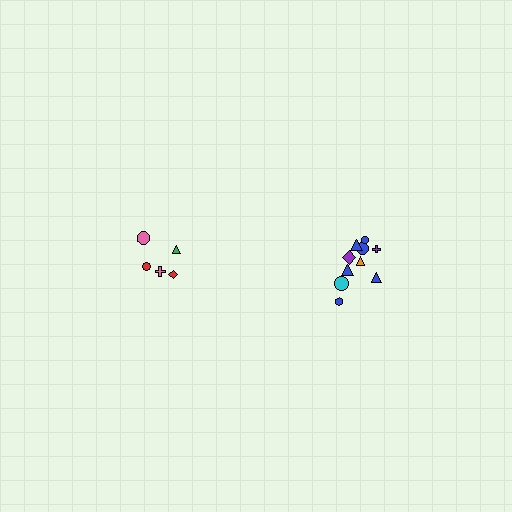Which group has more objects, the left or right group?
The right group.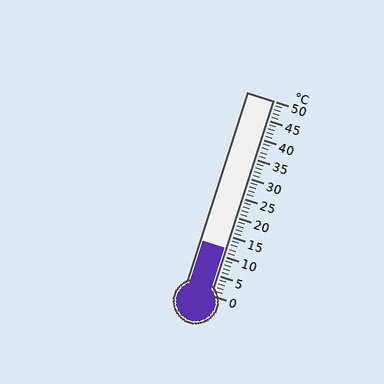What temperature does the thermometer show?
The thermometer shows approximately 12°C.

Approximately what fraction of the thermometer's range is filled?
The thermometer is filled to approximately 25% of its range.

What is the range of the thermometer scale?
The thermometer scale ranges from 0°C to 50°C.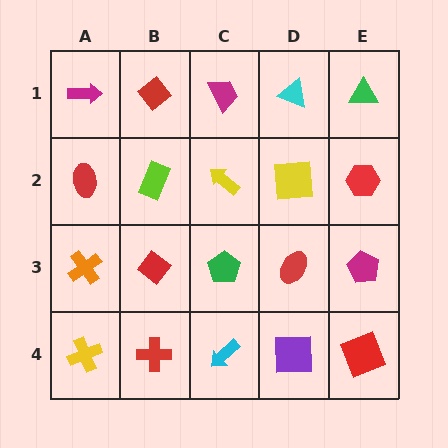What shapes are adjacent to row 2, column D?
A cyan triangle (row 1, column D), a red ellipse (row 3, column D), a yellow arrow (row 2, column C), a red hexagon (row 2, column E).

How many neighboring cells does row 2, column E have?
3.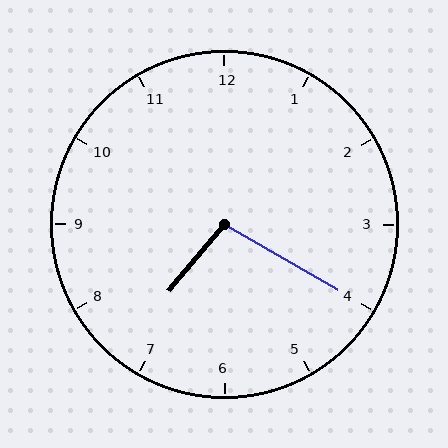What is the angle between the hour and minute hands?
Approximately 100 degrees.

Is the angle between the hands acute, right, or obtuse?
It is obtuse.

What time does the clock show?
7:20.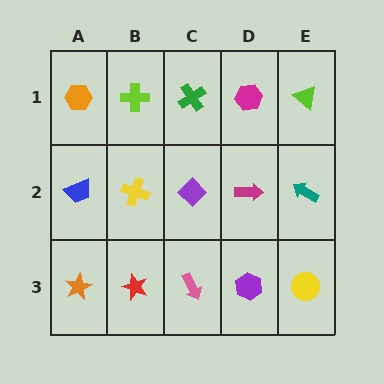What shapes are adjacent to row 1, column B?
A yellow cross (row 2, column B), an orange hexagon (row 1, column A), a green cross (row 1, column C).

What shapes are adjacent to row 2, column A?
An orange hexagon (row 1, column A), an orange star (row 3, column A), a yellow cross (row 2, column B).